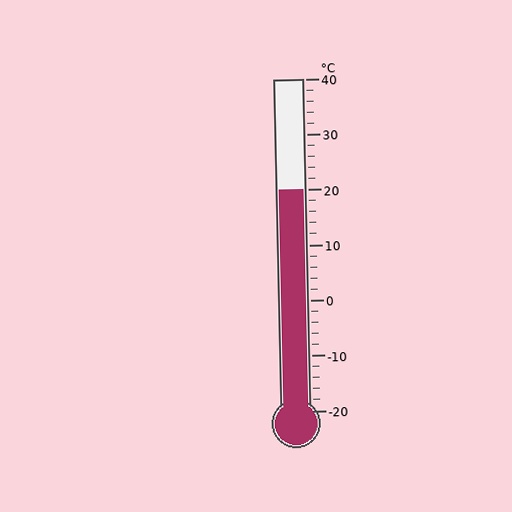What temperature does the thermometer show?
The thermometer shows approximately 20°C.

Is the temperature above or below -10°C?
The temperature is above -10°C.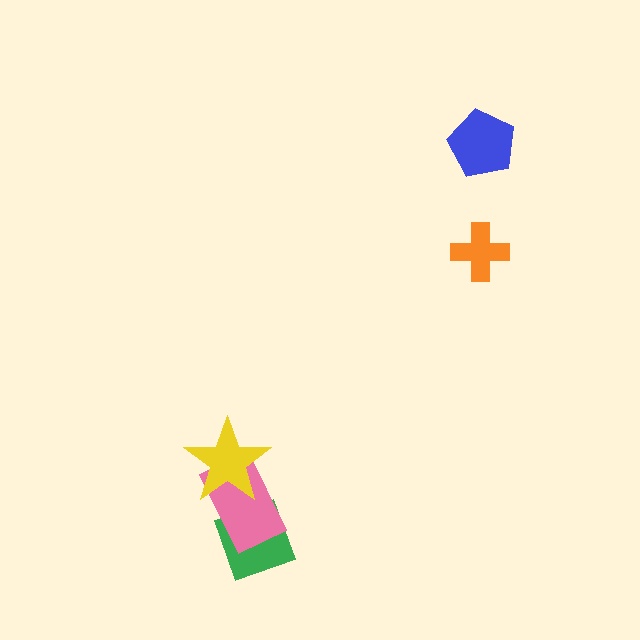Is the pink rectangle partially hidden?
Yes, it is partially covered by another shape.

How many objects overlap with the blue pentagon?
0 objects overlap with the blue pentagon.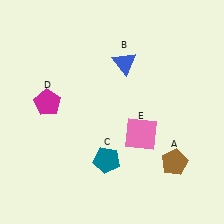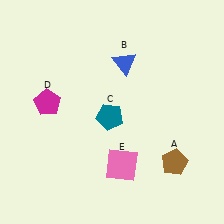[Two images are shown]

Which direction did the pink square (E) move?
The pink square (E) moved down.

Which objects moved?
The objects that moved are: the teal pentagon (C), the pink square (E).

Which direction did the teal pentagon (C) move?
The teal pentagon (C) moved up.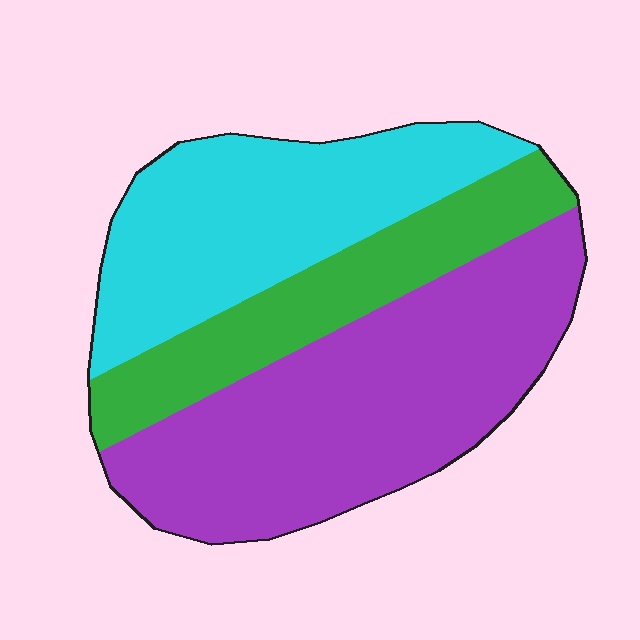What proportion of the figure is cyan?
Cyan covers 32% of the figure.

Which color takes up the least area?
Green, at roughly 20%.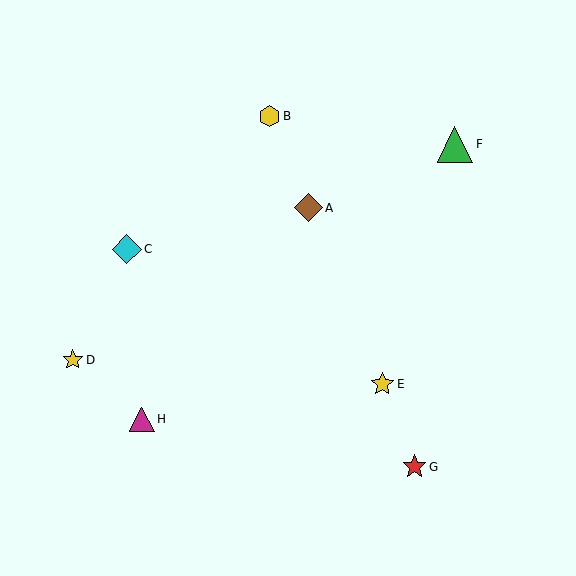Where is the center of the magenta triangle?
The center of the magenta triangle is at (142, 419).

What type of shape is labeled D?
Shape D is a yellow star.